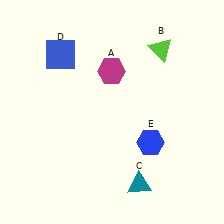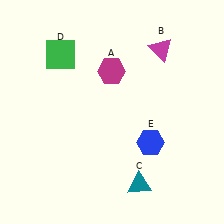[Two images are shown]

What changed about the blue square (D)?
In Image 1, D is blue. In Image 2, it changed to green.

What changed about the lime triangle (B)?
In Image 1, B is lime. In Image 2, it changed to magenta.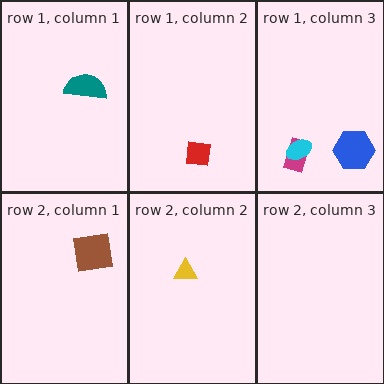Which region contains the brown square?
The row 2, column 1 region.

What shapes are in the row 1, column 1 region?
The teal semicircle.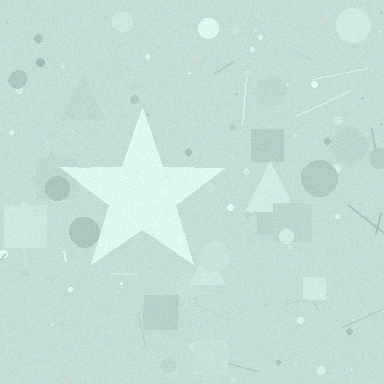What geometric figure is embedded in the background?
A star is embedded in the background.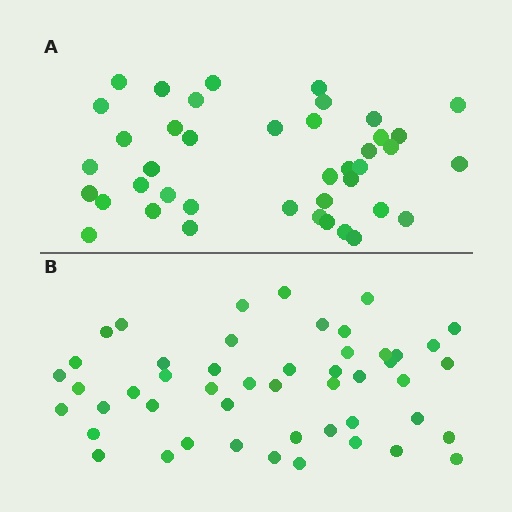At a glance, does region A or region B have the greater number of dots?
Region B (the bottom region) has more dots.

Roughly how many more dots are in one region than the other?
Region B has roughly 8 or so more dots than region A.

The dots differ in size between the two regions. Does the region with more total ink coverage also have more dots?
No. Region A has more total ink coverage because its dots are larger, but region B actually contains more individual dots. Total area can be misleading — the number of items is what matters here.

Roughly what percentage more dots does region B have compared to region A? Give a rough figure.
About 20% more.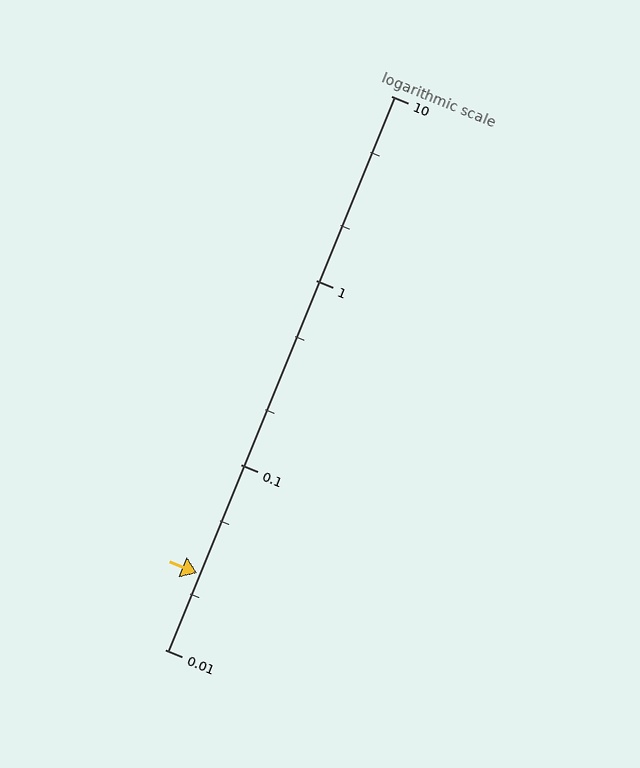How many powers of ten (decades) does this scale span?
The scale spans 3 decades, from 0.01 to 10.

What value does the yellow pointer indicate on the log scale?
The pointer indicates approximately 0.026.